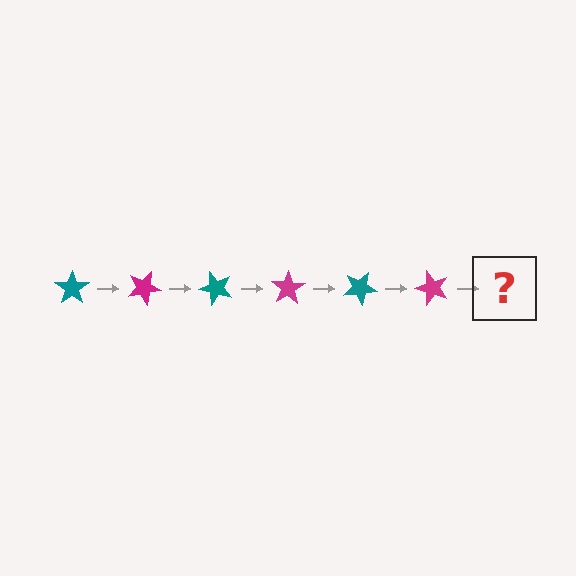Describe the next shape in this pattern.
It should be a teal star, rotated 150 degrees from the start.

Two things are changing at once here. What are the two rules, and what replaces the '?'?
The two rules are that it rotates 25 degrees each step and the color cycles through teal and magenta. The '?' should be a teal star, rotated 150 degrees from the start.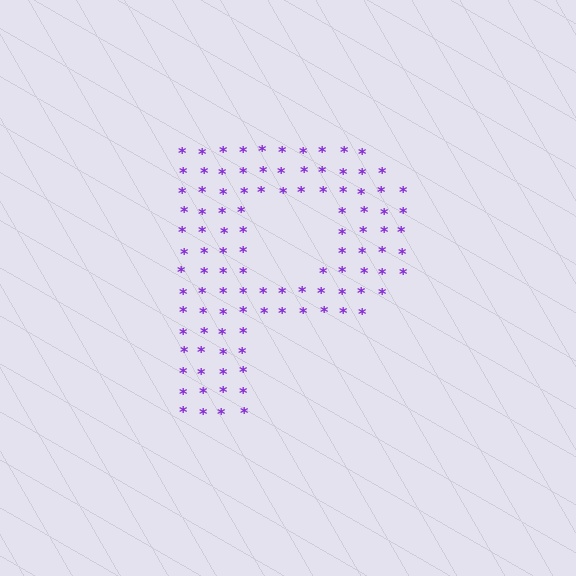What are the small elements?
The small elements are asterisks.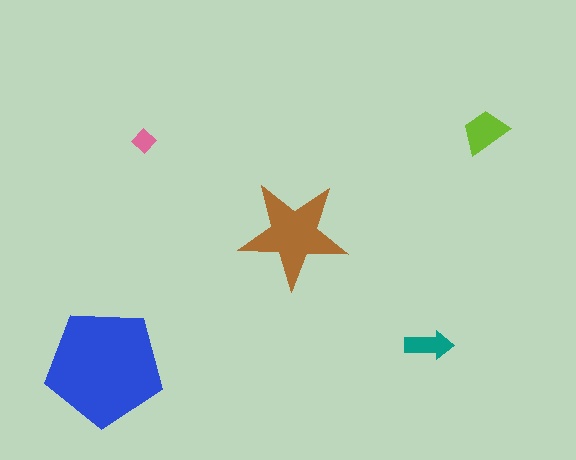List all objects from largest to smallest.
The blue pentagon, the brown star, the lime trapezoid, the teal arrow, the pink diamond.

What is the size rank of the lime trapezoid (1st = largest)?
3rd.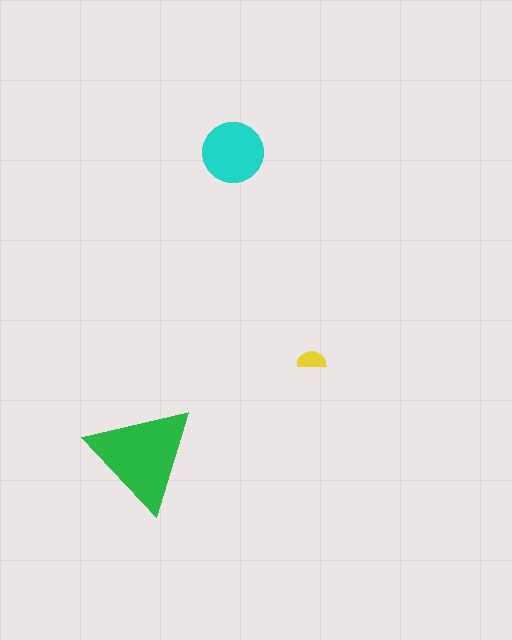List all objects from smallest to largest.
The yellow semicircle, the cyan circle, the green triangle.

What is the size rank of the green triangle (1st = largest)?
1st.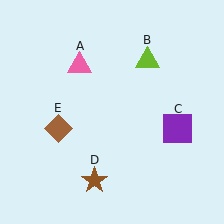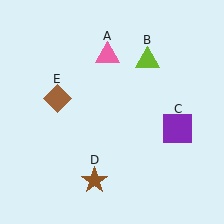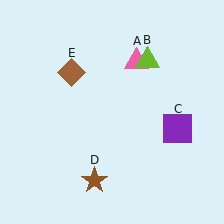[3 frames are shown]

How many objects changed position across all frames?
2 objects changed position: pink triangle (object A), brown diamond (object E).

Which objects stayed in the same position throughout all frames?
Lime triangle (object B) and purple square (object C) and brown star (object D) remained stationary.